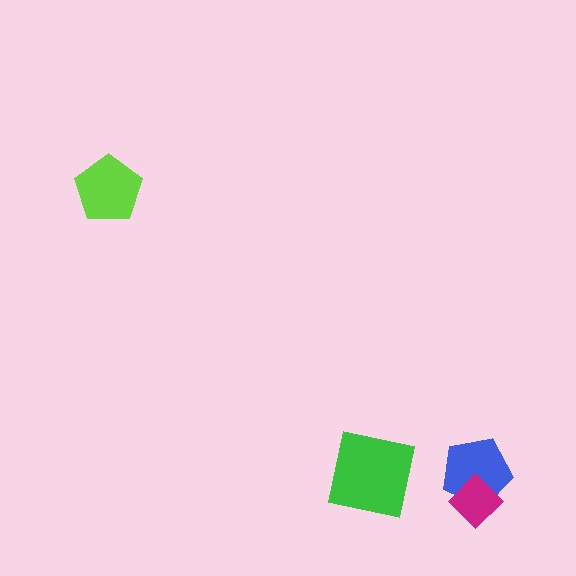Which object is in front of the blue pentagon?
The magenta diamond is in front of the blue pentagon.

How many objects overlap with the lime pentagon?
0 objects overlap with the lime pentagon.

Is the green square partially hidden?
No, no other shape covers it.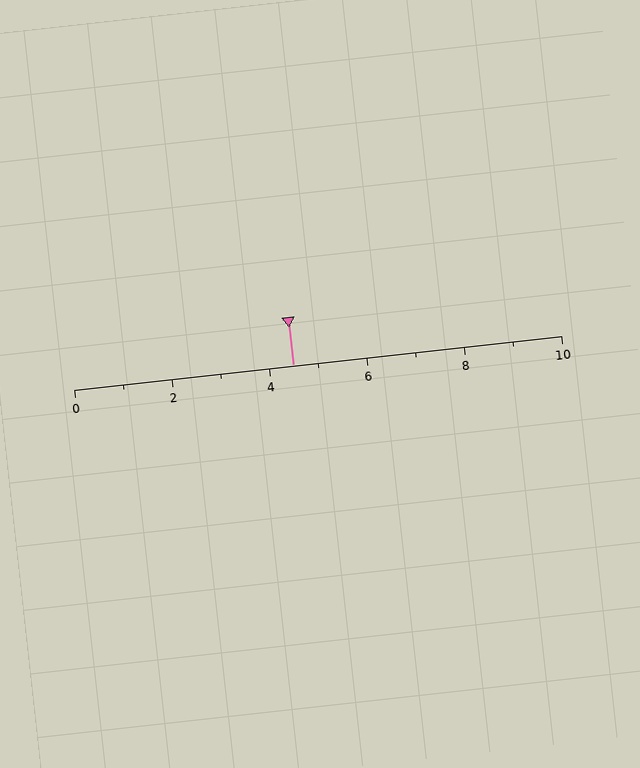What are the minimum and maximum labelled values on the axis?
The axis runs from 0 to 10.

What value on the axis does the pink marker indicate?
The marker indicates approximately 4.5.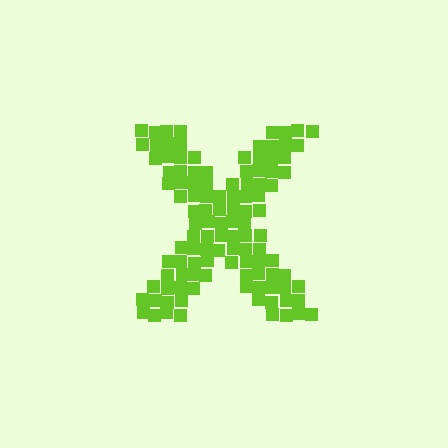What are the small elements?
The small elements are squares.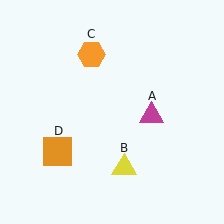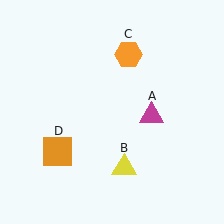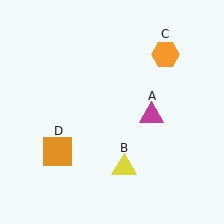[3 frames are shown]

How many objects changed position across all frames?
1 object changed position: orange hexagon (object C).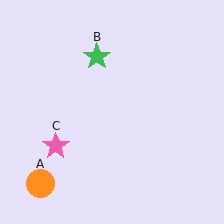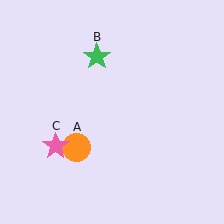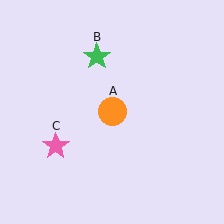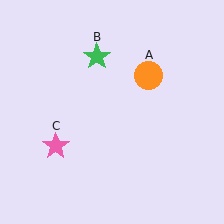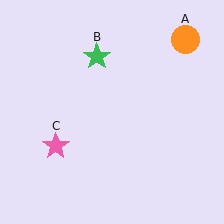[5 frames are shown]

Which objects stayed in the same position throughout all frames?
Green star (object B) and pink star (object C) remained stationary.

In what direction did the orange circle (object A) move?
The orange circle (object A) moved up and to the right.